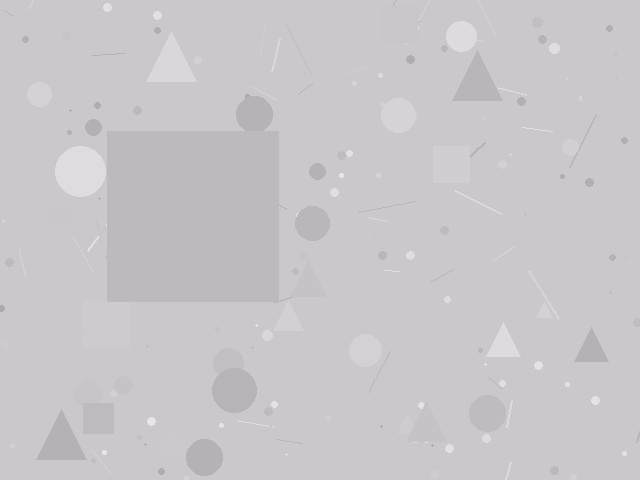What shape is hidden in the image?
A square is hidden in the image.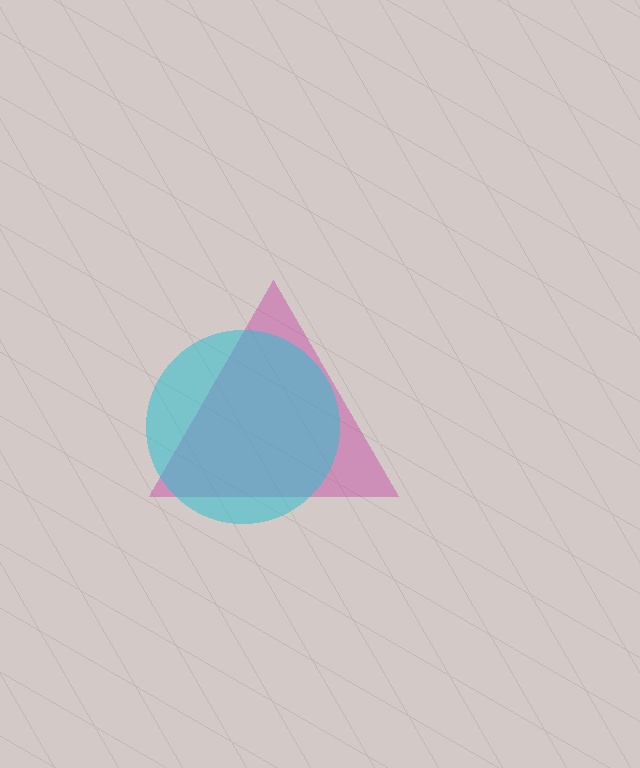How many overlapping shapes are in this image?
There are 2 overlapping shapes in the image.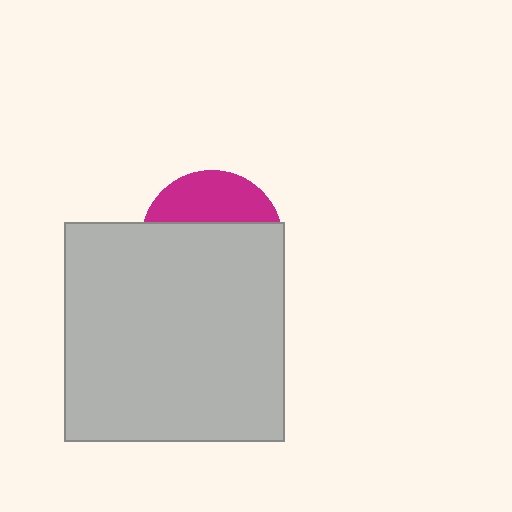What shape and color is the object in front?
The object in front is a light gray square.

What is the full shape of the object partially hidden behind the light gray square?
The partially hidden object is a magenta circle.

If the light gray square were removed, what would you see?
You would see the complete magenta circle.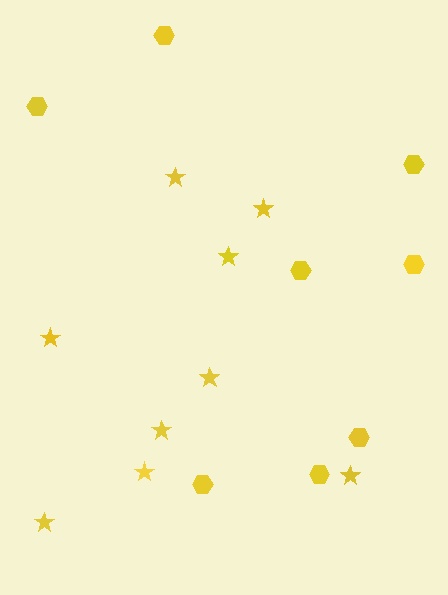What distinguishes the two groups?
There are 2 groups: one group of hexagons (8) and one group of stars (9).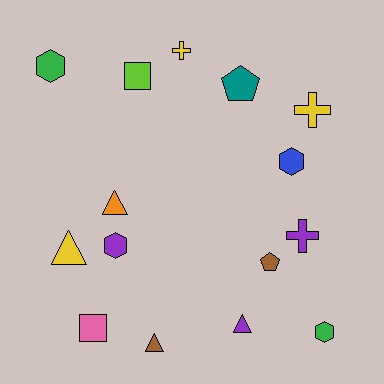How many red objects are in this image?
There are no red objects.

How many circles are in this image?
There are no circles.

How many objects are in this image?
There are 15 objects.